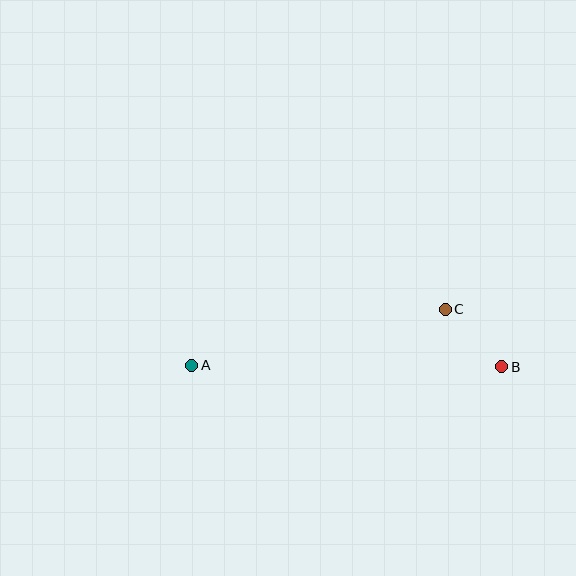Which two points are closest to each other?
Points B and C are closest to each other.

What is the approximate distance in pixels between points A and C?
The distance between A and C is approximately 260 pixels.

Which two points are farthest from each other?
Points A and B are farthest from each other.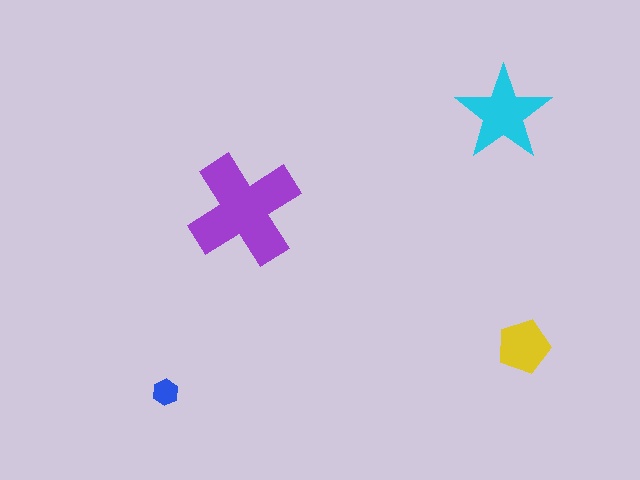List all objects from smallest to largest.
The blue hexagon, the yellow pentagon, the cyan star, the purple cross.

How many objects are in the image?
There are 4 objects in the image.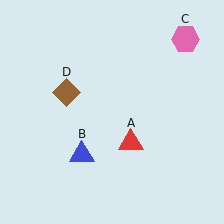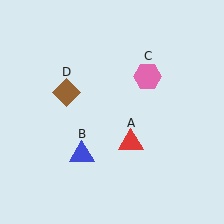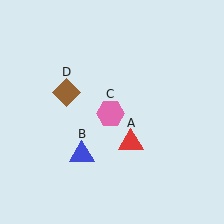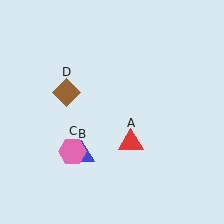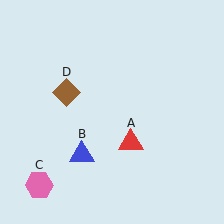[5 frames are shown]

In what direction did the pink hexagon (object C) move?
The pink hexagon (object C) moved down and to the left.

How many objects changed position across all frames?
1 object changed position: pink hexagon (object C).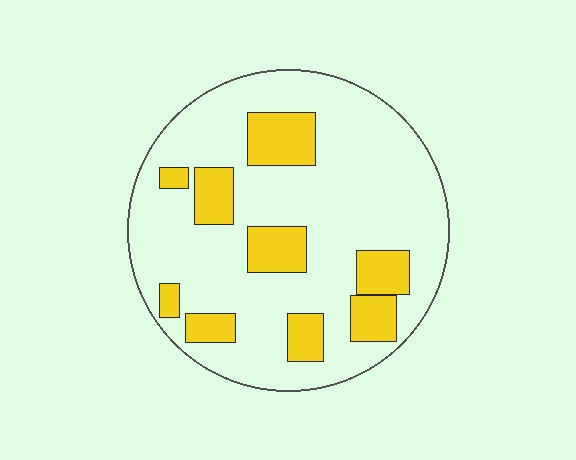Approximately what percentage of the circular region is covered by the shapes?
Approximately 20%.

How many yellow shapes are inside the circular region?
9.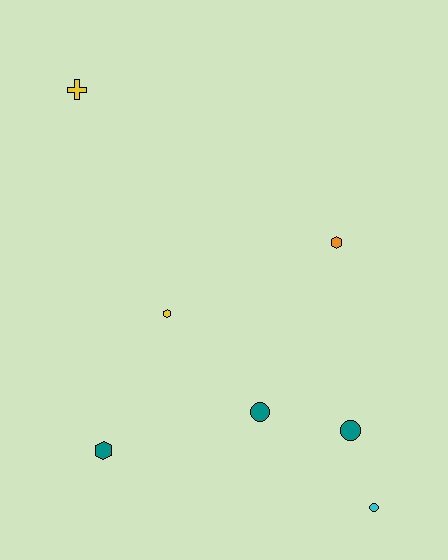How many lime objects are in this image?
There are no lime objects.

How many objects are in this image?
There are 7 objects.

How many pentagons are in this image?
There are no pentagons.